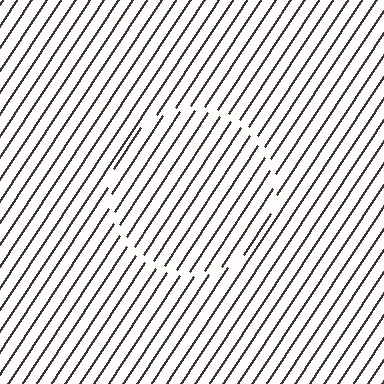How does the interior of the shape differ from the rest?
The interior of the shape contains the same grating, shifted by half a period — the contour is defined by the phase discontinuity where line-ends from the inner and outer gratings abut.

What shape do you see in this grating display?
An illusory circle. The interior of the shape contains the same grating, shifted by half a period — the contour is defined by the phase discontinuity where line-ends from the inner and outer gratings abut.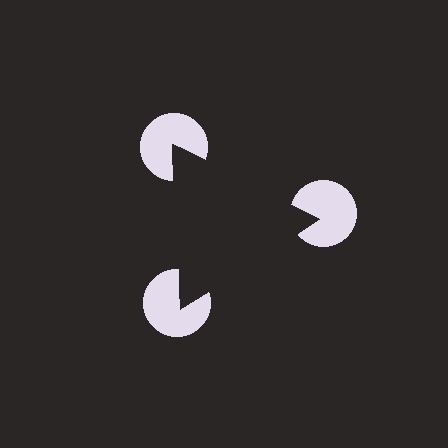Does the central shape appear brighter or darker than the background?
It typically appears slightly darker than the background, even though no actual brightness change is drawn.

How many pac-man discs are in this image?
There are 3 — one at each vertex of the illusory triangle.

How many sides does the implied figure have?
3 sides.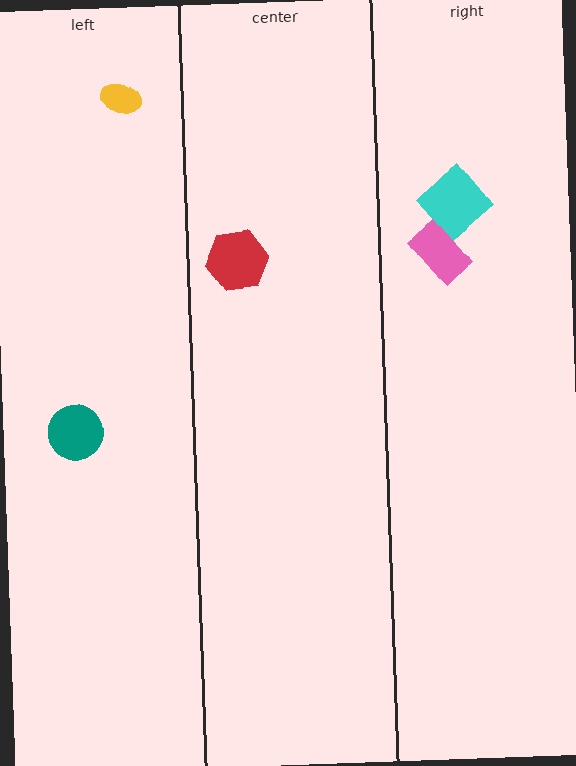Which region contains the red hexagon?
The center region.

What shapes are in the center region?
The red hexagon.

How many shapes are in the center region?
1.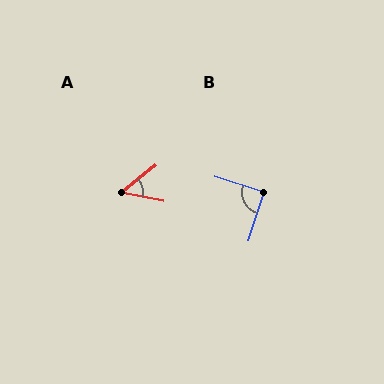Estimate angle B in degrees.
Approximately 89 degrees.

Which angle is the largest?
B, at approximately 89 degrees.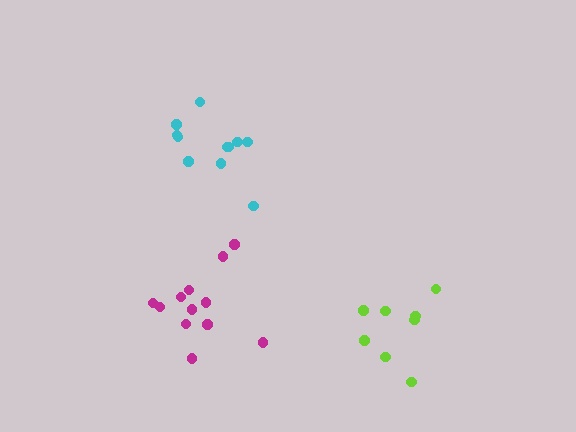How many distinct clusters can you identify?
There are 3 distinct clusters.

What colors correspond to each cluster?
The clusters are colored: magenta, lime, cyan.